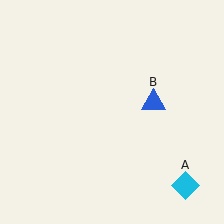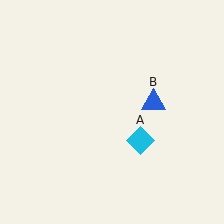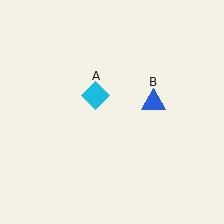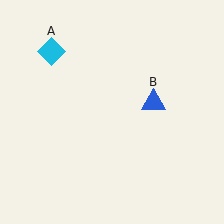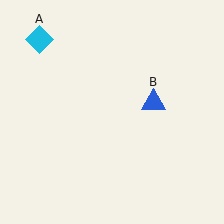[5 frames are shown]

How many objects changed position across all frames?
1 object changed position: cyan diamond (object A).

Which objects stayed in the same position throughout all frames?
Blue triangle (object B) remained stationary.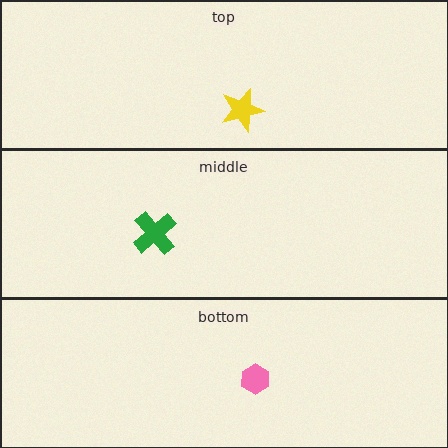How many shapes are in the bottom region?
1.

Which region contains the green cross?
The middle region.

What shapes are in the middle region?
The green cross.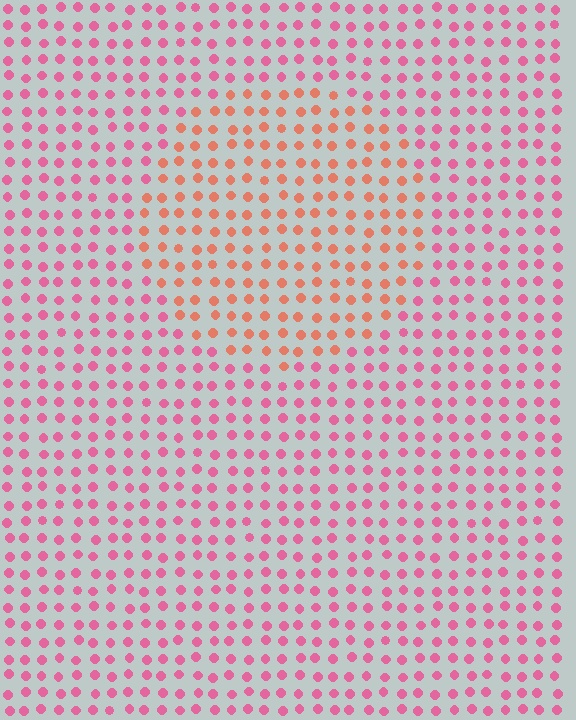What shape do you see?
I see a circle.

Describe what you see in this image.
The image is filled with small pink elements in a uniform arrangement. A circle-shaped region is visible where the elements are tinted to a slightly different hue, forming a subtle color boundary.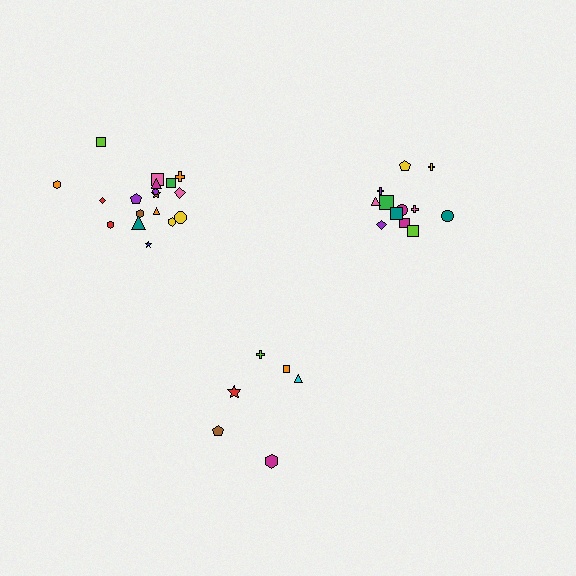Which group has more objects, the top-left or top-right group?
The top-left group.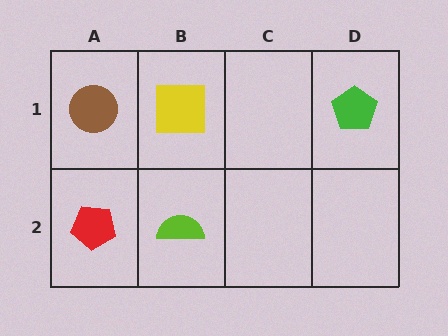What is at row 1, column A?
A brown circle.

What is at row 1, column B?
A yellow square.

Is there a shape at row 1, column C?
No, that cell is empty.